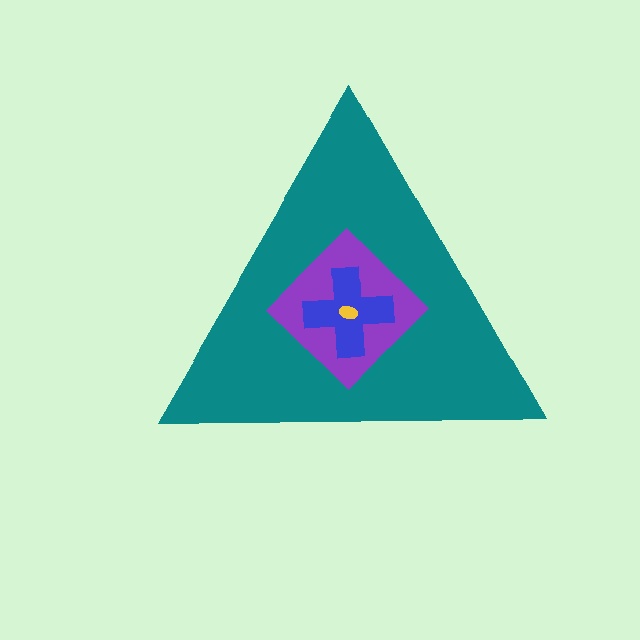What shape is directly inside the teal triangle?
The purple diamond.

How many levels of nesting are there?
4.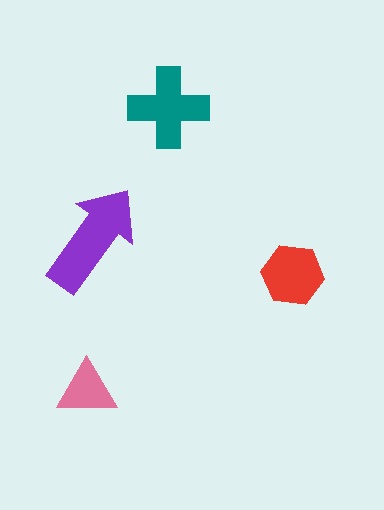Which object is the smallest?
The pink triangle.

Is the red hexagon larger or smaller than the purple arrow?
Smaller.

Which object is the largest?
The purple arrow.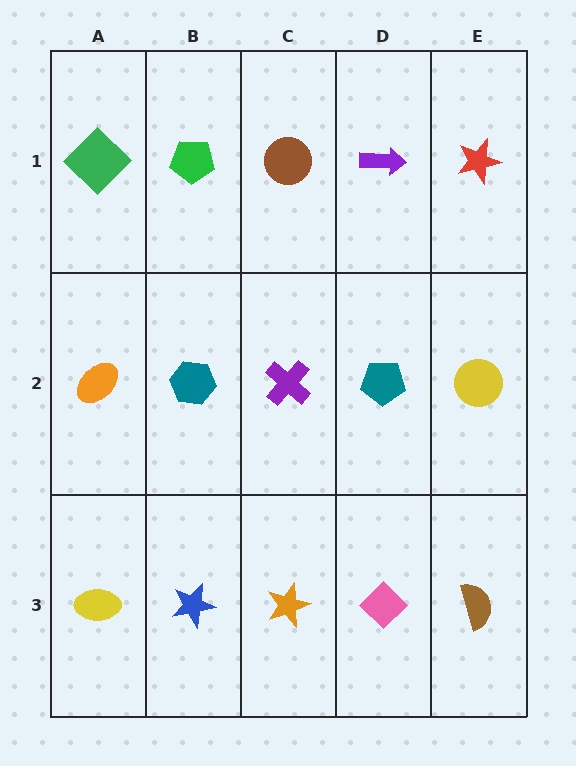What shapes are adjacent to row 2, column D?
A purple arrow (row 1, column D), a pink diamond (row 3, column D), a purple cross (row 2, column C), a yellow circle (row 2, column E).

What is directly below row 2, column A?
A yellow ellipse.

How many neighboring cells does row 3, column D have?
3.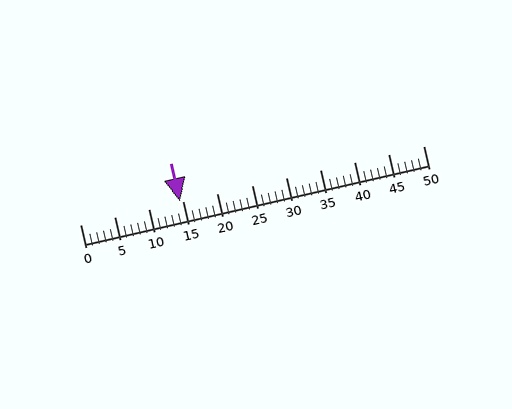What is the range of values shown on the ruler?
The ruler shows values from 0 to 50.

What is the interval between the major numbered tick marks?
The major tick marks are spaced 5 units apart.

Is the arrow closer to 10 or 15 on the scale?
The arrow is closer to 15.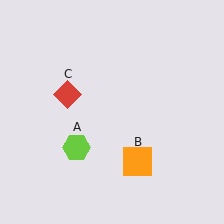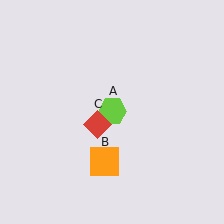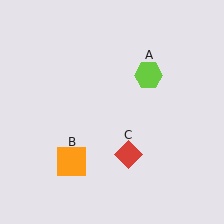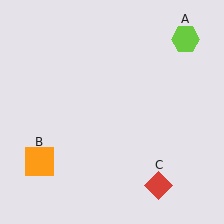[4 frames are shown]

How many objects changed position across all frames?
3 objects changed position: lime hexagon (object A), orange square (object B), red diamond (object C).